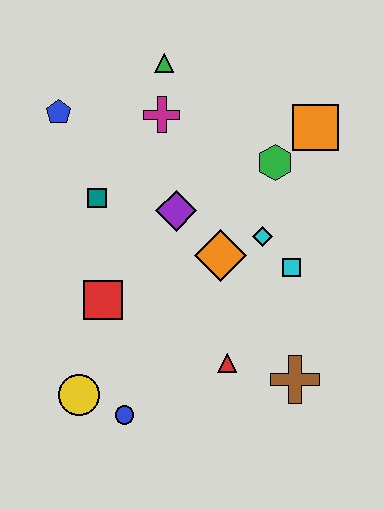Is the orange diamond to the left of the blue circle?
No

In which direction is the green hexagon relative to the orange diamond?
The green hexagon is above the orange diamond.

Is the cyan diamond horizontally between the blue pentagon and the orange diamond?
No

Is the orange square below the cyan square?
No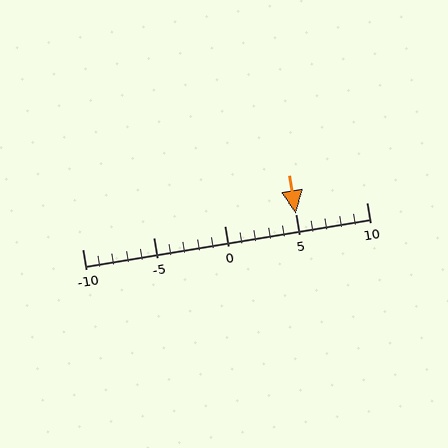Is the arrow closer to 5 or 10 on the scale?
The arrow is closer to 5.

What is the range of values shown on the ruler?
The ruler shows values from -10 to 10.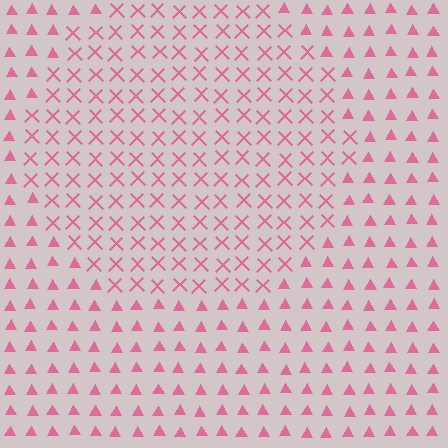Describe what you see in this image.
The image is filled with small pink elements arranged in a uniform grid. A circle-shaped region contains X marks, while the surrounding area contains triangles. The boundary is defined purely by the change in element shape.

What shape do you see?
I see a circle.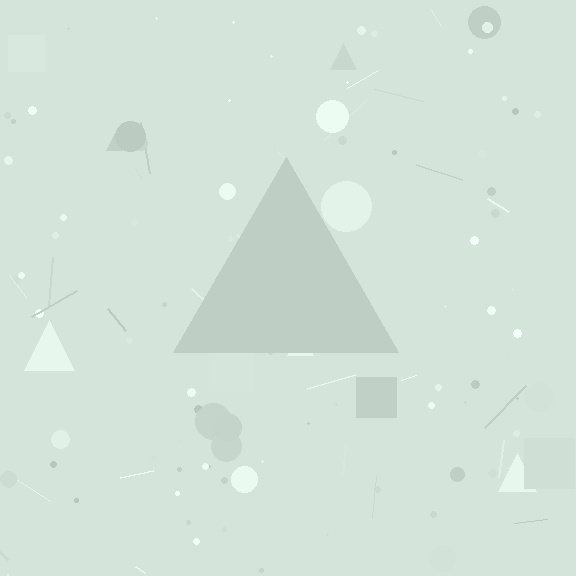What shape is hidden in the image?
A triangle is hidden in the image.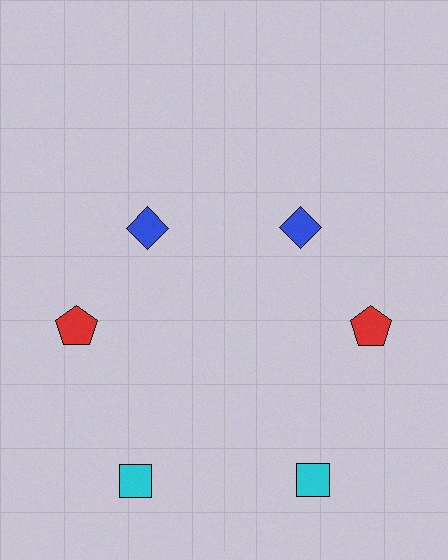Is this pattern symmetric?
Yes, this pattern has bilateral (reflection) symmetry.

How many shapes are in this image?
There are 6 shapes in this image.